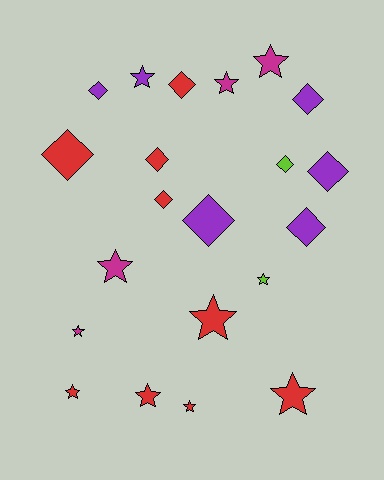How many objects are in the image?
There are 21 objects.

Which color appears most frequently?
Red, with 9 objects.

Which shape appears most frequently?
Star, with 11 objects.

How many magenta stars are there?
There are 4 magenta stars.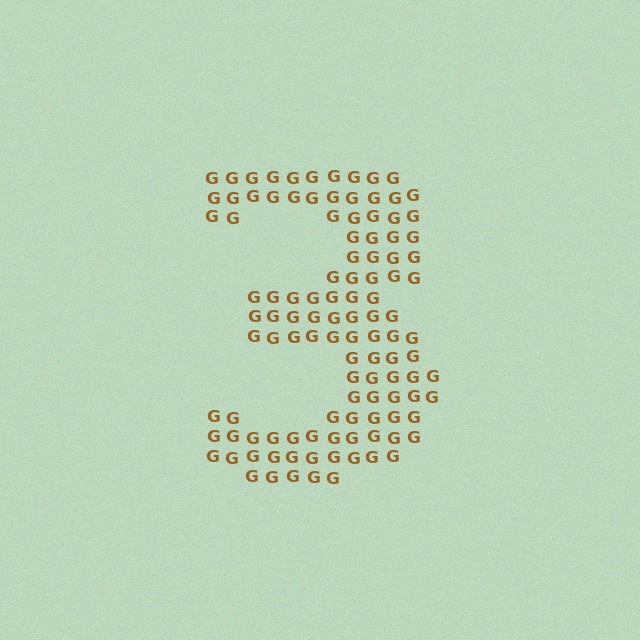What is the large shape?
The large shape is the digit 3.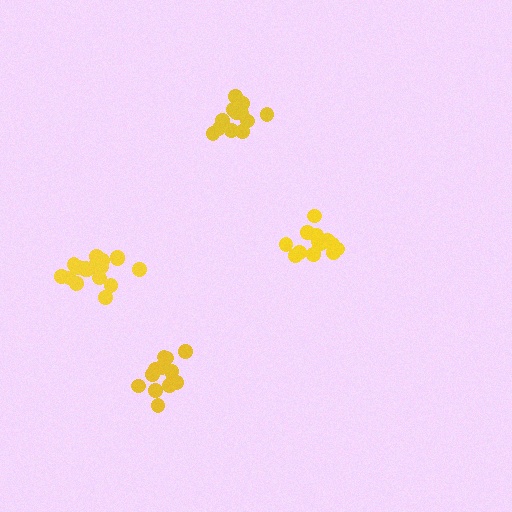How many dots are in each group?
Group 1: 12 dots, Group 2: 13 dots, Group 3: 18 dots, Group 4: 14 dots (57 total).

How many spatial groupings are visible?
There are 4 spatial groupings.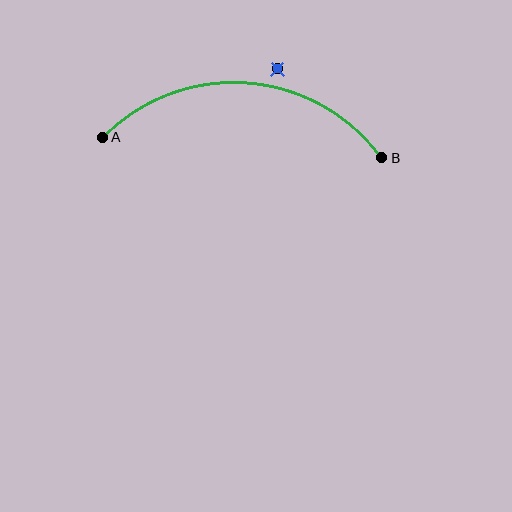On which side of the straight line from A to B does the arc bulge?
The arc bulges above the straight line connecting A and B.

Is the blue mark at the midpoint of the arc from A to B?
No — the blue mark does not lie on the arc at all. It sits slightly outside the curve.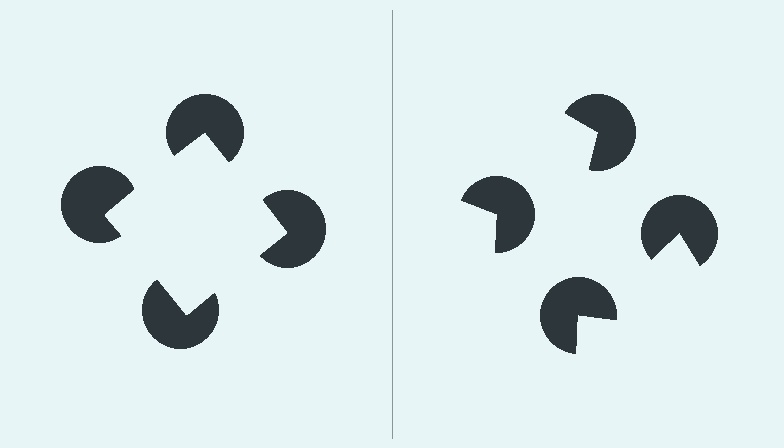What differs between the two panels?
The pac-man discs are positioned identically on both sides; only the wedge orientations differ. On the left they align to a square; on the right they are misaligned.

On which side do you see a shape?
An illusory square appears on the left side. On the right side the wedge cuts are rotated, so no coherent shape forms.